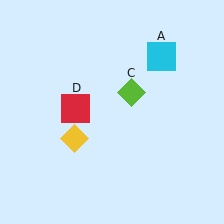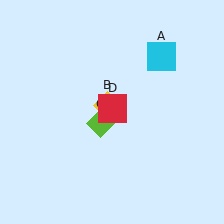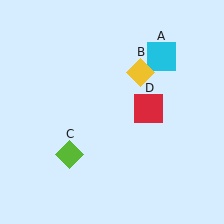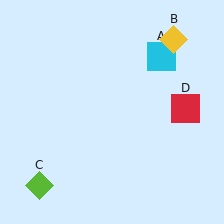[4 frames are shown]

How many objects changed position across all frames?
3 objects changed position: yellow diamond (object B), lime diamond (object C), red square (object D).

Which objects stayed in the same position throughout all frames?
Cyan square (object A) remained stationary.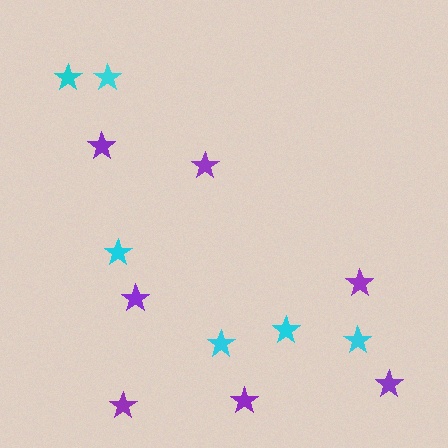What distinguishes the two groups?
There are 2 groups: one group of cyan stars (6) and one group of purple stars (7).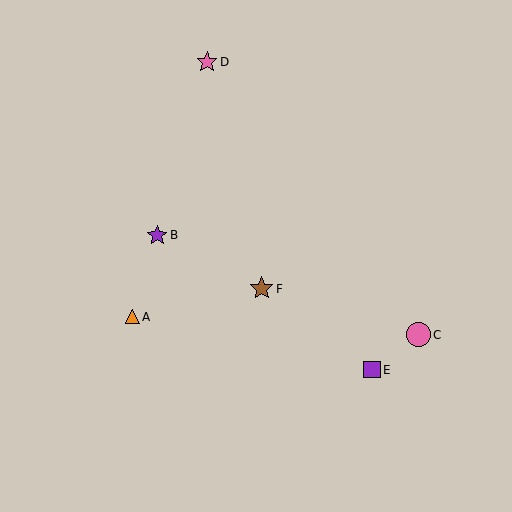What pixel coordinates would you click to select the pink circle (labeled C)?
Click at (419, 335) to select the pink circle C.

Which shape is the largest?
The pink circle (labeled C) is the largest.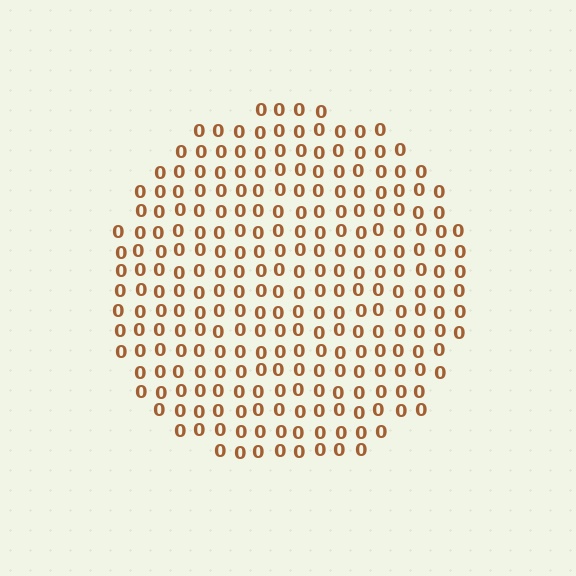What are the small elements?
The small elements are digit 0's.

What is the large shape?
The large shape is a circle.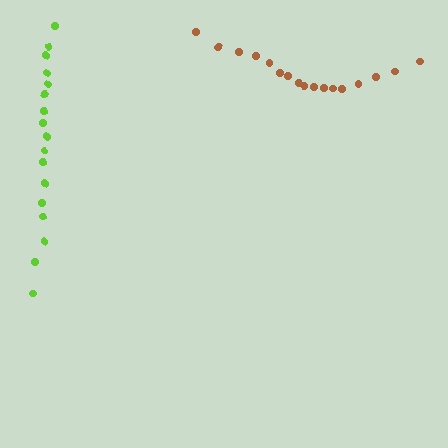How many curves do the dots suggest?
There are 2 distinct paths.